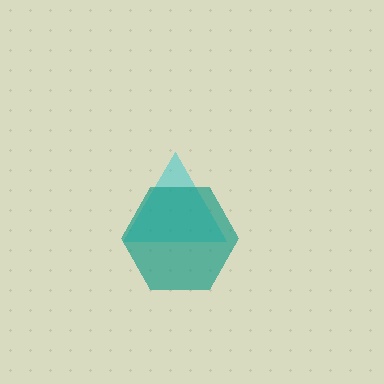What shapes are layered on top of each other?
The layered shapes are: a cyan triangle, a teal hexagon.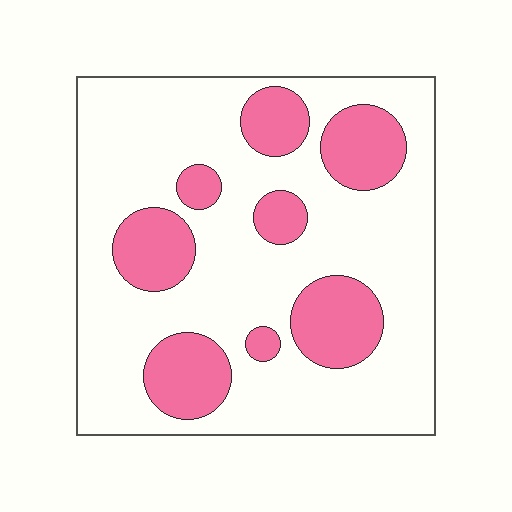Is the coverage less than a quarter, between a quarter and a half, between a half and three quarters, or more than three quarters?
Between a quarter and a half.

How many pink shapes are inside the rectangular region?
8.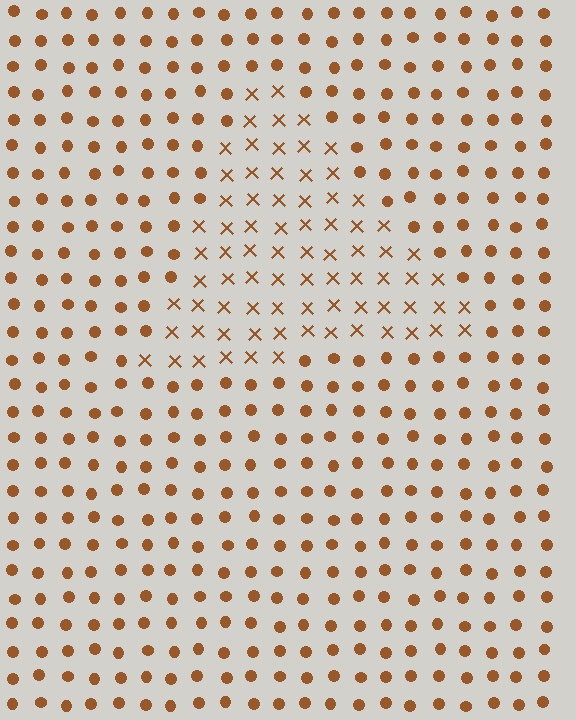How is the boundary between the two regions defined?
The boundary is defined by a change in element shape: X marks inside vs. circles outside. All elements share the same color and spacing.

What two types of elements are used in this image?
The image uses X marks inside the triangle region and circles outside it.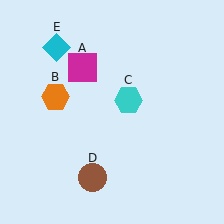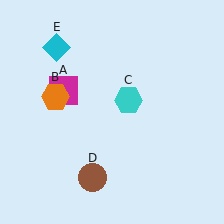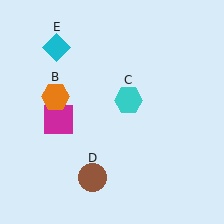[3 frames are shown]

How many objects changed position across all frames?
1 object changed position: magenta square (object A).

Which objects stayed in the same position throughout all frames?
Orange hexagon (object B) and cyan hexagon (object C) and brown circle (object D) and cyan diamond (object E) remained stationary.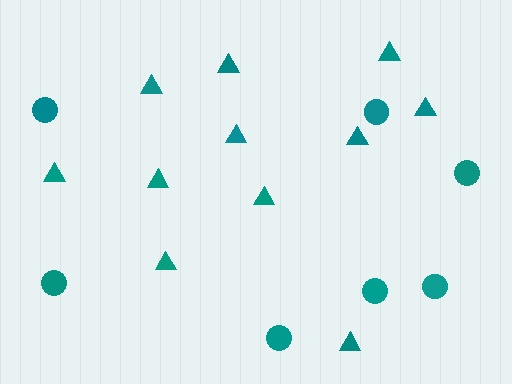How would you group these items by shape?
There are 2 groups: one group of circles (7) and one group of triangles (11).